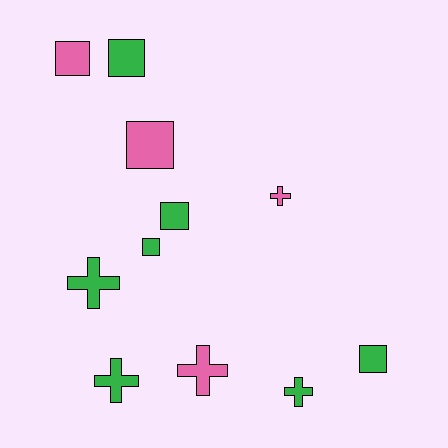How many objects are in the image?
There are 11 objects.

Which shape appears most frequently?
Square, with 6 objects.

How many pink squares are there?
There are 2 pink squares.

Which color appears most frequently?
Green, with 7 objects.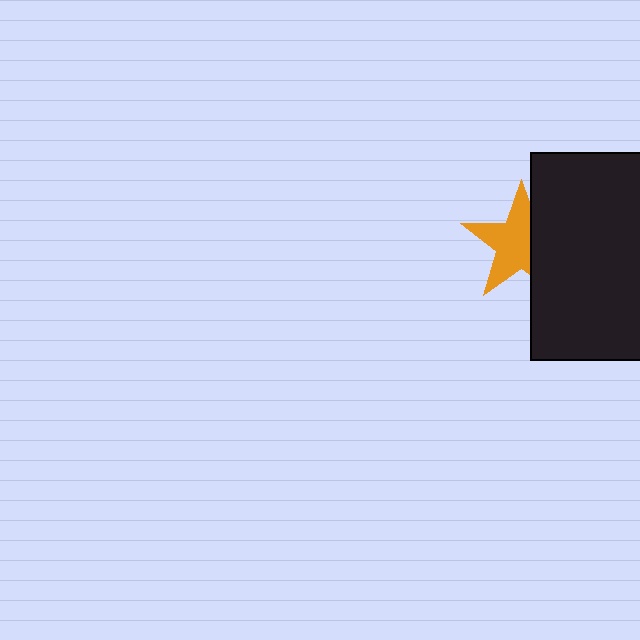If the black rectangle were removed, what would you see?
You would see the complete orange star.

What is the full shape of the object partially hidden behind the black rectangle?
The partially hidden object is an orange star.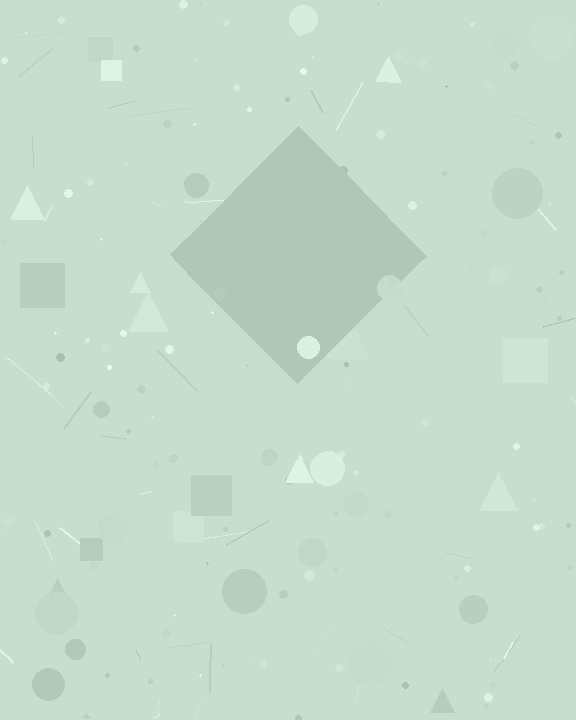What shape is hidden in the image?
A diamond is hidden in the image.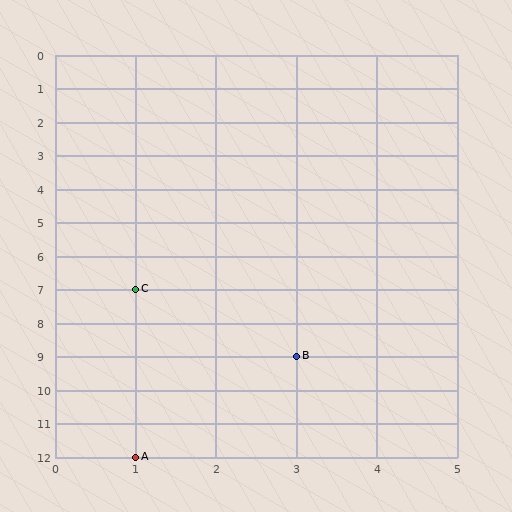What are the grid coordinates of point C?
Point C is at grid coordinates (1, 7).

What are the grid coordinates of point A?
Point A is at grid coordinates (1, 12).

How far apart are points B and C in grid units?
Points B and C are 2 columns and 2 rows apart (about 2.8 grid units diagonally).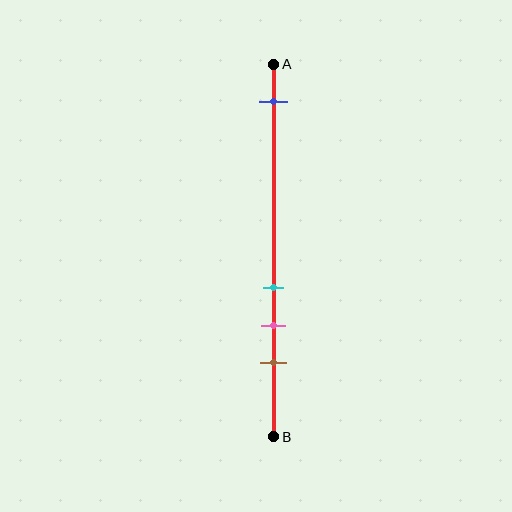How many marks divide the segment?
There are 4 marks dividing the segment.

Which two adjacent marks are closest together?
The cyan and pink marks are the closest adjacent pair.